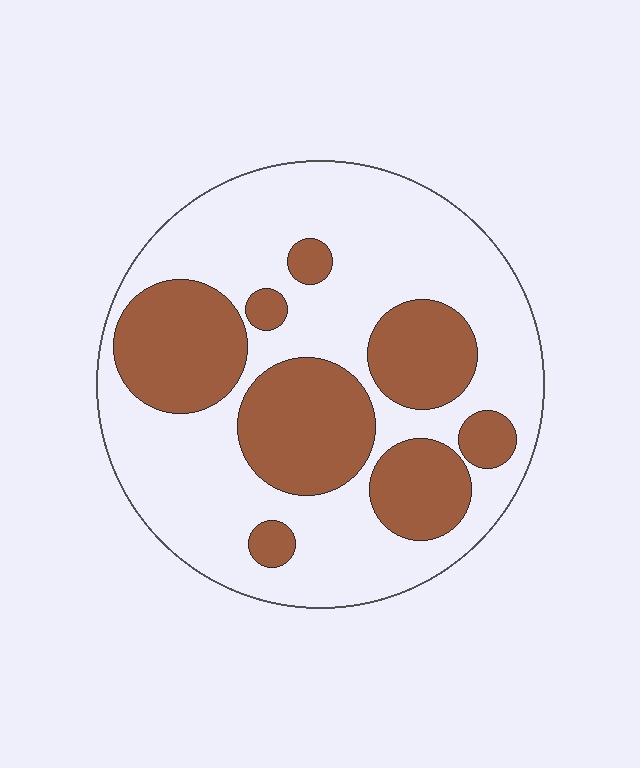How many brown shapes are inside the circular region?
8.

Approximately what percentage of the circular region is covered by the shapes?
Approximately 35%.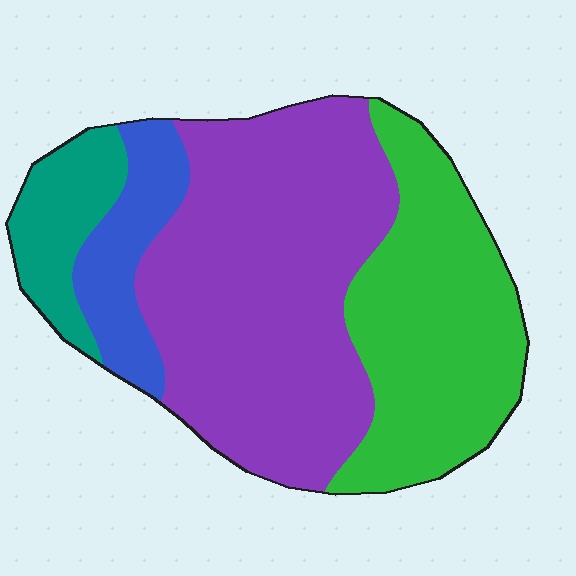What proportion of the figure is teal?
Teal takes up about one tenth (1/10) of the figure.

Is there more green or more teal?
Green.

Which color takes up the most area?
Purple, at roughly 50%.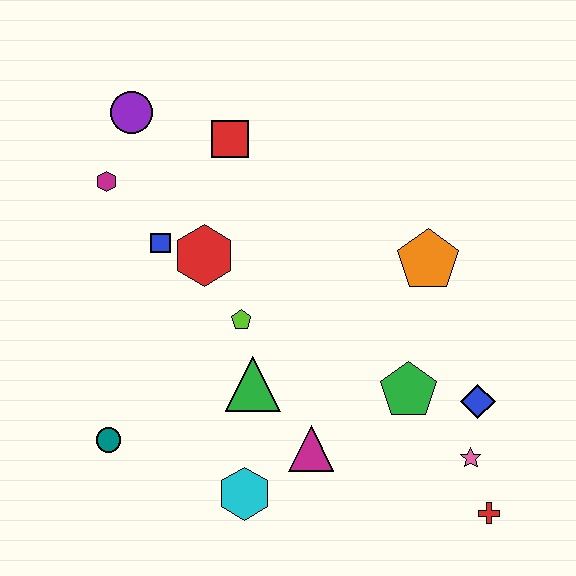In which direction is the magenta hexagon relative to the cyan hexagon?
The magenta hexagon is above the cyan hexagon.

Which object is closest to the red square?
The purple circle is closest to the red square.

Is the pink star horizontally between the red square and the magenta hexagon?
No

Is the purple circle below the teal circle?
No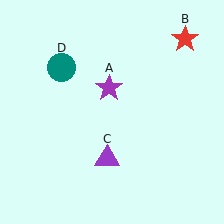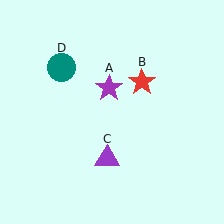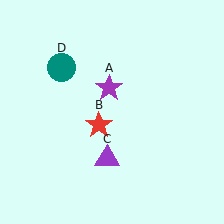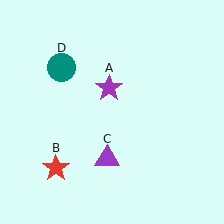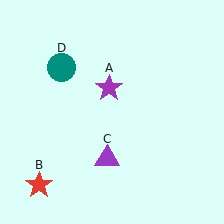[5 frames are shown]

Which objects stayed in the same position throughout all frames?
Purple star (object A) and purple triangle (object C) and teal circle (object D) remained stationary.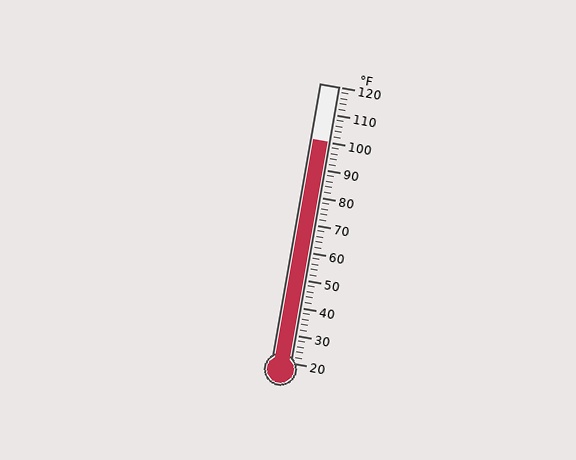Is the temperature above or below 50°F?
The temperature is above 50°F.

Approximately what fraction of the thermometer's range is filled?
The thermometer is filled to approximately 80% of its range.